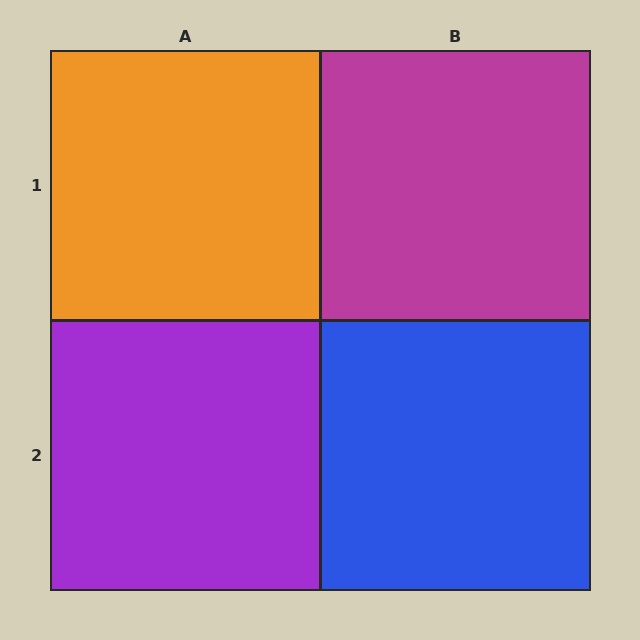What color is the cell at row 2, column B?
Blue.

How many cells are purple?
1 cell is purple.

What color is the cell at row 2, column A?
Purple.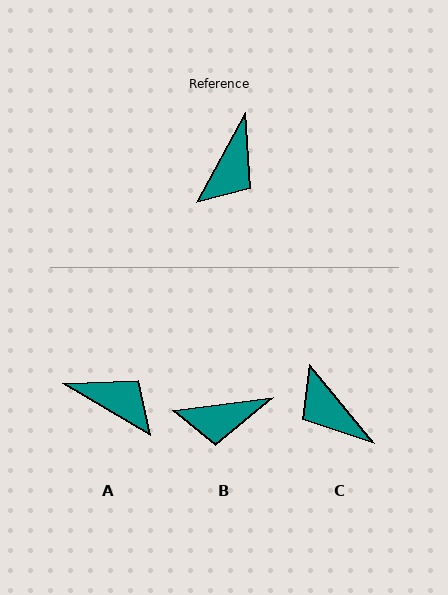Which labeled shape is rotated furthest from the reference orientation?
C, about 112 degrees away.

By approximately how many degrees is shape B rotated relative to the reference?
Approximately 54 degrees clockwise.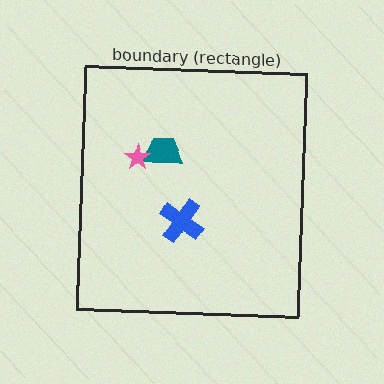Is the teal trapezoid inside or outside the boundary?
Inside.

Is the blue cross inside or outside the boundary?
Inside.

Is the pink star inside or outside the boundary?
Inside.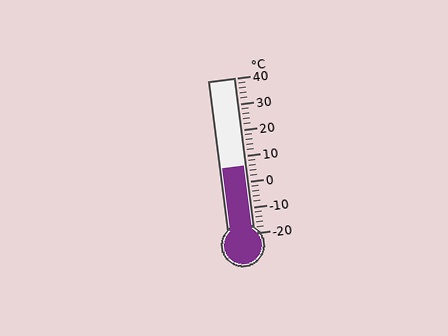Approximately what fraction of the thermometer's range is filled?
The thermometer is filled to approximately 45% of its range.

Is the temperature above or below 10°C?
The temperature is below 10°C.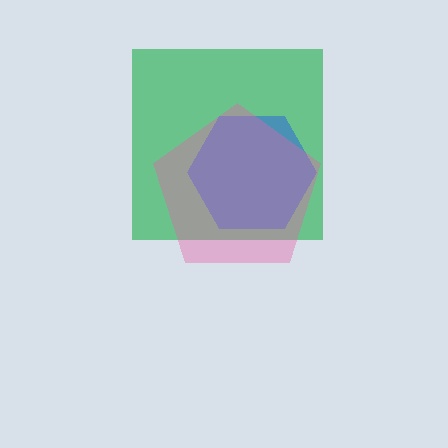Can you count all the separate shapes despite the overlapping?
Yes, there are 3 separate shapes.